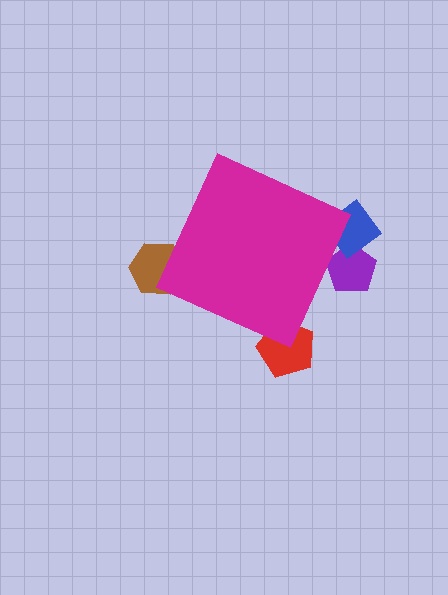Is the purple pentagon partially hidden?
Yes, the purple pentagon is partially hidden behind the magenta diamond.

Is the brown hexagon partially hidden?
Yes, the brown hexagon is partially hidden behind the magenta diamond.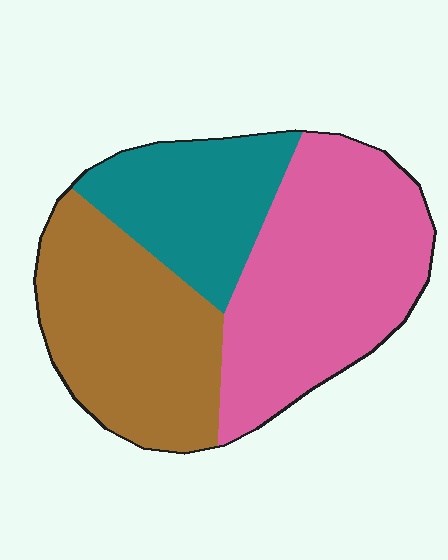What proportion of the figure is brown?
Brown covers roughly 35% of the figure.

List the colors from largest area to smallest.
From largest to smallest: pink, brown, teal.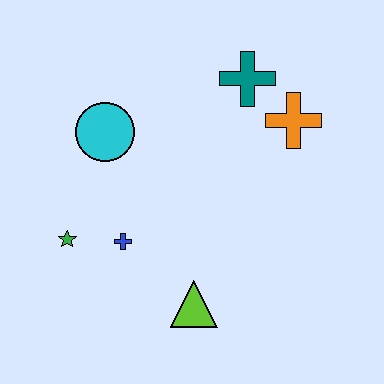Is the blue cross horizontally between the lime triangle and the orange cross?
No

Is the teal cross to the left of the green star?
No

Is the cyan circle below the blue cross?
No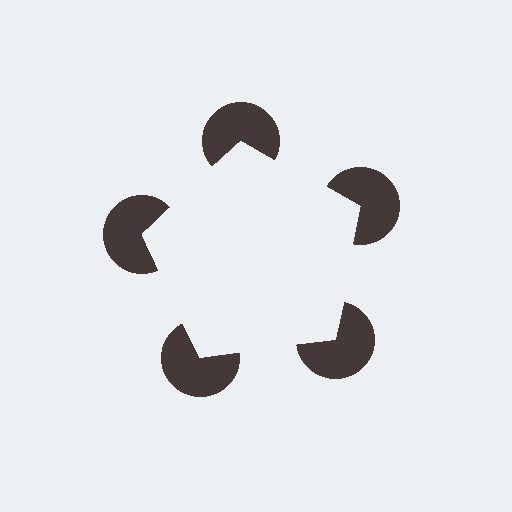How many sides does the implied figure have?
5 sides.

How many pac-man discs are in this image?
There are 5 — one at each vertex of the illusory pentagon.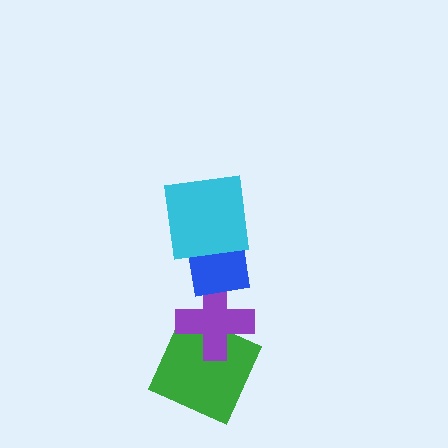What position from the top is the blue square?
The blue square is 2nd from the top.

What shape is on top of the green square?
The purple cross is on top of the green square.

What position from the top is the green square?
The green square is 4th from the top.